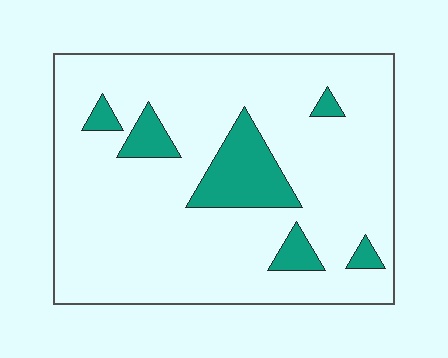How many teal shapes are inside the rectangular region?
6.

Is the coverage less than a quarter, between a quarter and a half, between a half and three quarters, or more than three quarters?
Less than a quarter.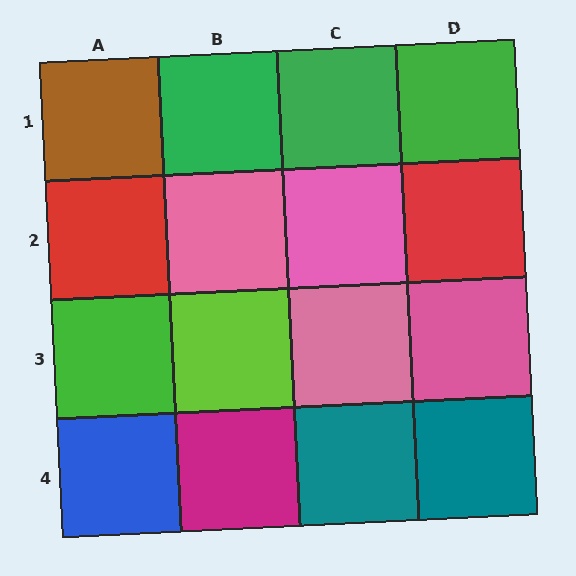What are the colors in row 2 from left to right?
Red, pink, pink, red.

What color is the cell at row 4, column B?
Magenta.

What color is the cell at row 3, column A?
Green.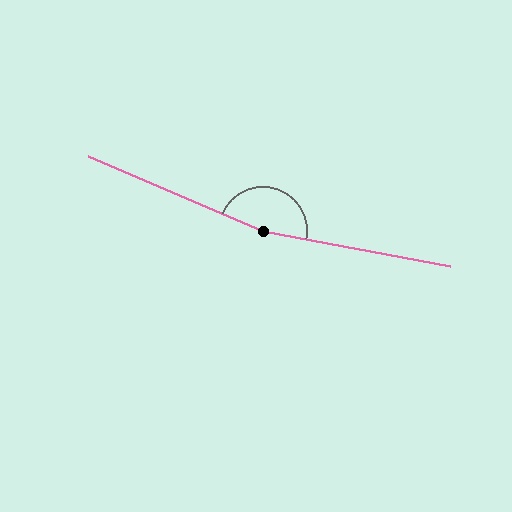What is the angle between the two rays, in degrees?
Approximately 167 degrees.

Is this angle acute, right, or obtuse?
It is obtuse.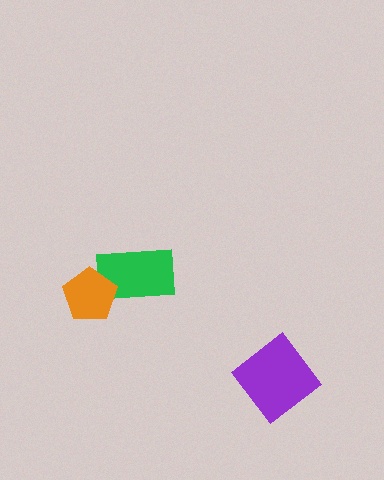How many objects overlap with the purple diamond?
0 objects overlap with the purple diamond.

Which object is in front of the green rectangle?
The orange pentagon is in front of the green rectangle.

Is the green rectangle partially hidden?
Yes, it is partially covered by another shape.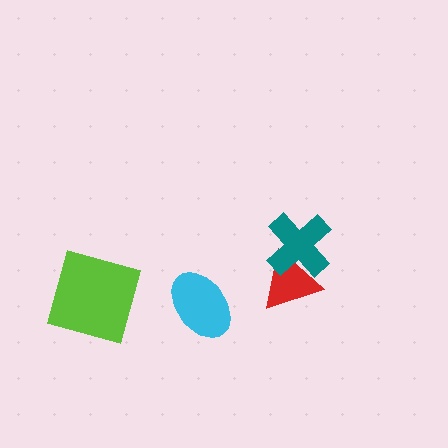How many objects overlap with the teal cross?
1 object overlaps with the teal cross.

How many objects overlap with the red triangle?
1 object overlaps with the red triangle.